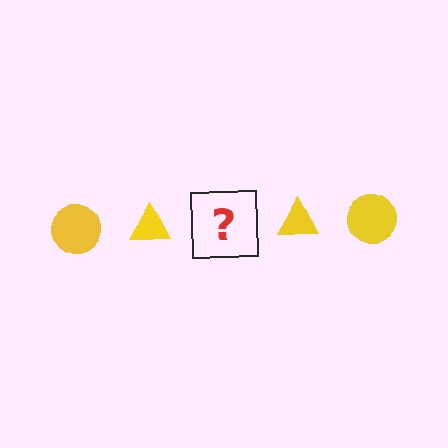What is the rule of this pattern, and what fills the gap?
The rule is that the pattern cycles through circle, triangle shapes in yellow. The gap should be filled with a yellow circle.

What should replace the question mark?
The question mark should be replaced with a yellow circle.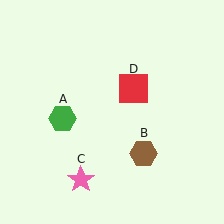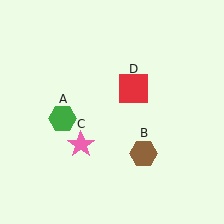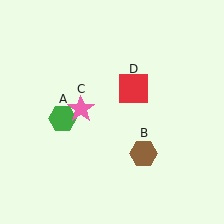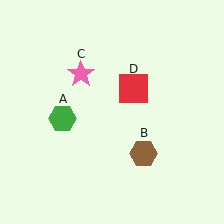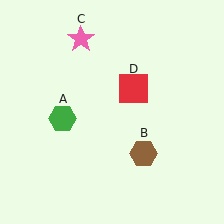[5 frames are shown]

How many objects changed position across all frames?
1 object changed position: pink star (object C).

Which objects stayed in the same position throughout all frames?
Green hexagon (object A) and brown hexagon (object B) and red square (object D) remained stationary.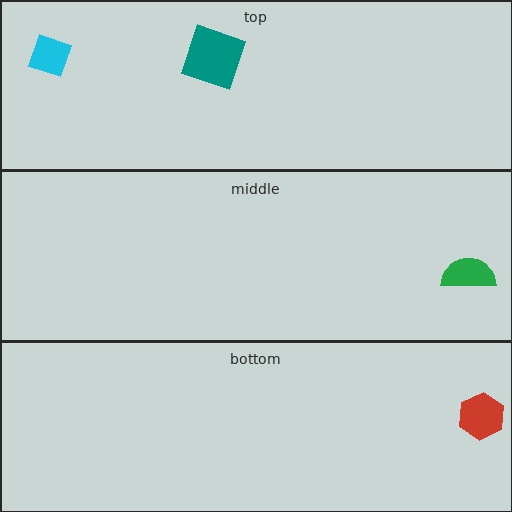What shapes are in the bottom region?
The red hexagon.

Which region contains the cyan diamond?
The top region.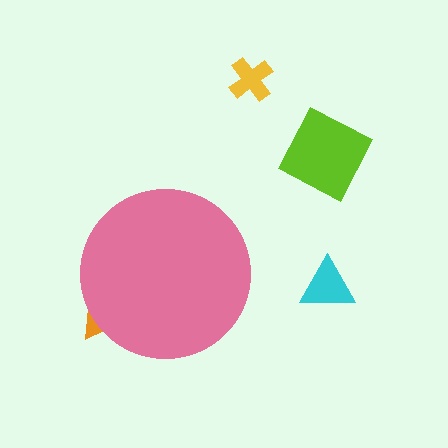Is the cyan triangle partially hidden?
No, the cyan triangle is fully visible.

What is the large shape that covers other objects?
A pink circle.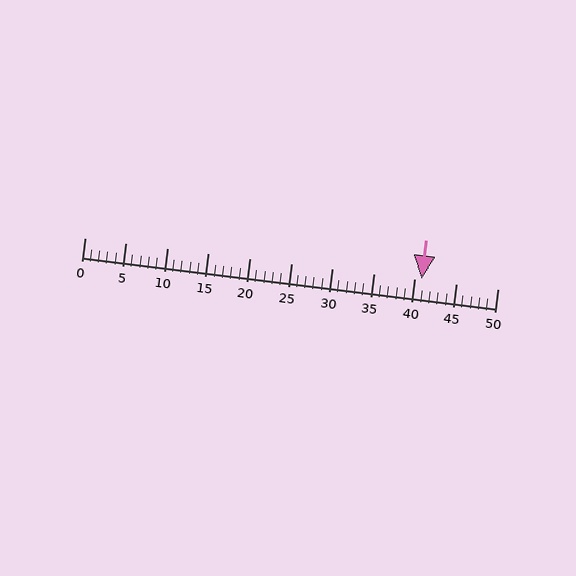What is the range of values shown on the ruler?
The ruler shows values from 0 to 50.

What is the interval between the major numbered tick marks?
The major tick marks are spaced 5 units apart.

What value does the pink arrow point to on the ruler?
The pink arrow points to approximately 41.